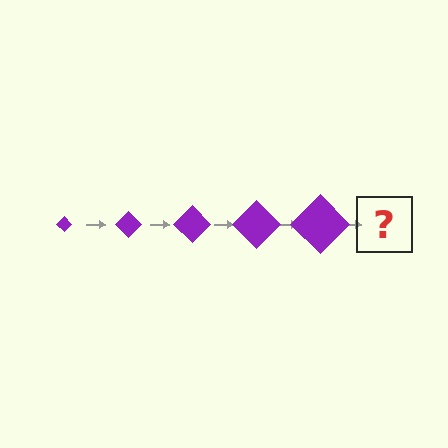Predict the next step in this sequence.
The next step is a purple diamond, larger than the previous one.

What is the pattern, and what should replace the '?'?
The pattern is that the diamond gets progressively larger each step. The '?' should be a purple diamond, larger than the previous one.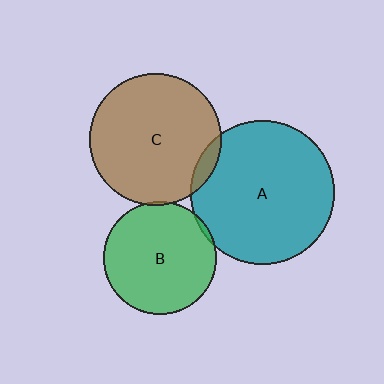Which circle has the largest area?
Circle A (teal).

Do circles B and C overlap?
Yes.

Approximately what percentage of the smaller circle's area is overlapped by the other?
Approximately 5%.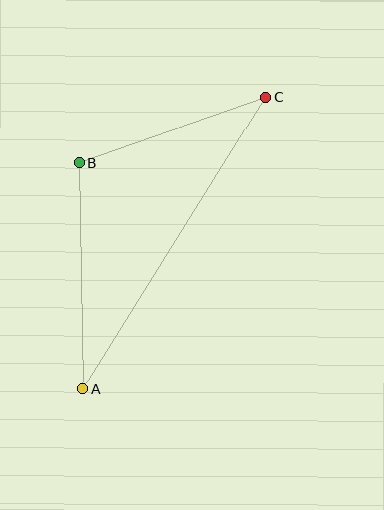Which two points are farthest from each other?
Points A and C are farthest from each other.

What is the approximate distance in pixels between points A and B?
The distance between A and B is approximately 226 pixels.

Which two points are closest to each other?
Points B and C are closest to each other.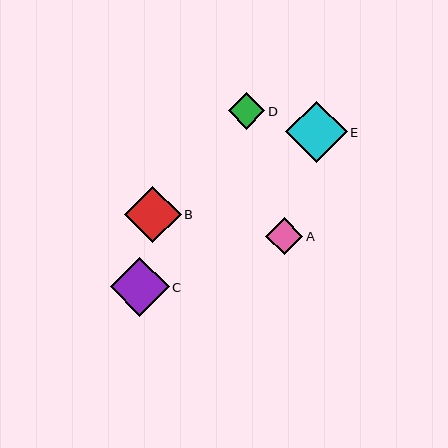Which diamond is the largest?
Diamond E is the largest with a size of approximately 61 pixels.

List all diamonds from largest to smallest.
From largest to smallest: E, C, B, A, D.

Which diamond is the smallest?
Diamond D is the smallest with a size of approximately 36 pixels.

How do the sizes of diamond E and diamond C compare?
Diamond E and diamond C are approximately the same size.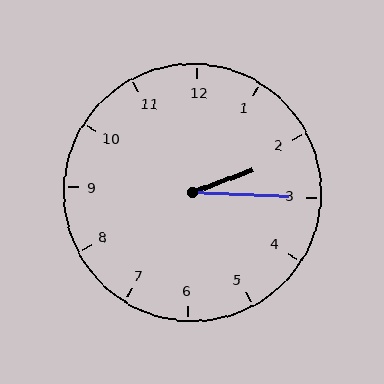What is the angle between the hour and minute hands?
Approximately 22 degrees.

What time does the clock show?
2:15.